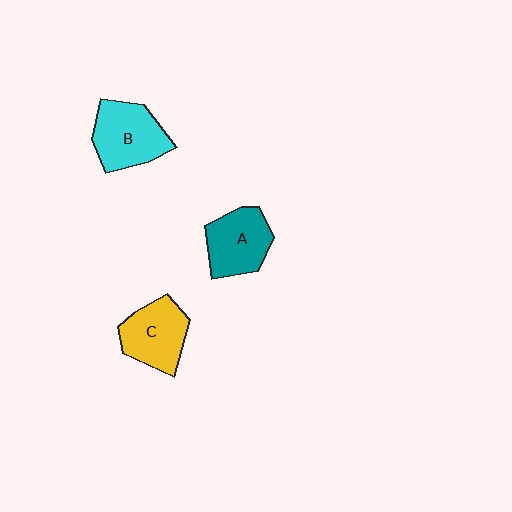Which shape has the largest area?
Shape B (cyan).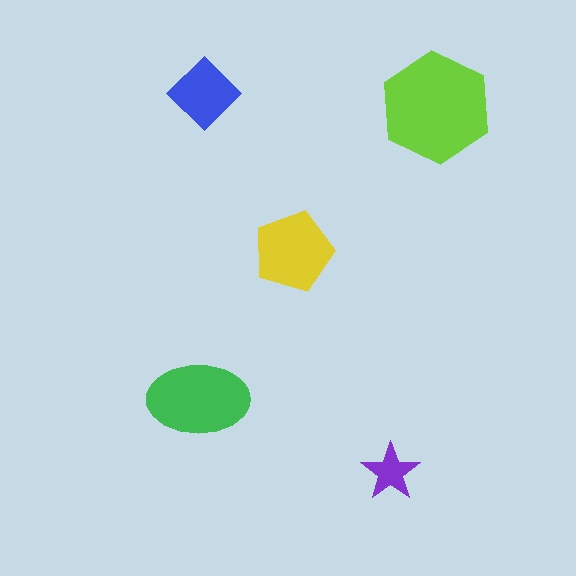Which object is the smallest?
The purple star.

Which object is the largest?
The lime hexagon.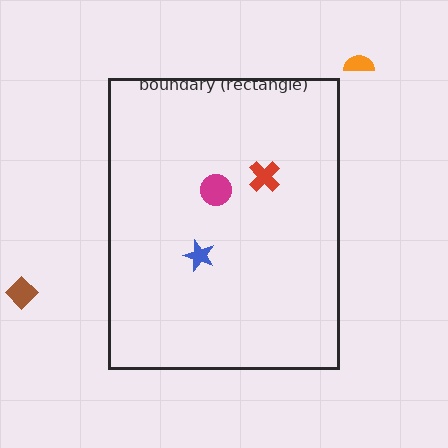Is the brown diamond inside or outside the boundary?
Outside.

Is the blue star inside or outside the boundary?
Inside.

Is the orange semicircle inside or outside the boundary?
Outside.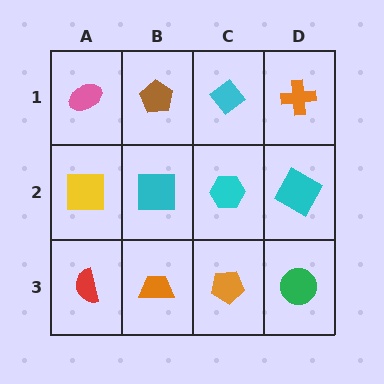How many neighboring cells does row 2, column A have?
3.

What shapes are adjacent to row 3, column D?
A cyan square (row 2, column D), an orange pentagon (row 3, column C).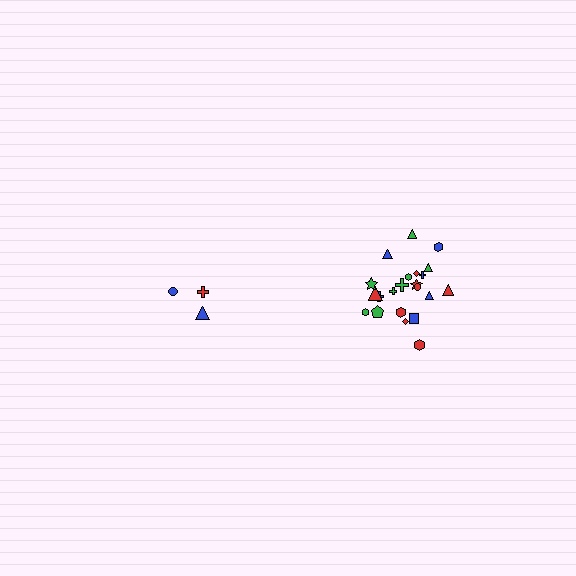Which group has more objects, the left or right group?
The right group.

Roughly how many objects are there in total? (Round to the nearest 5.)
Roughly 25 objects in total.